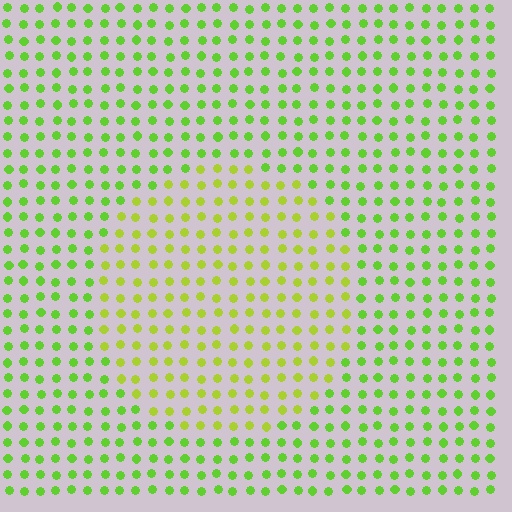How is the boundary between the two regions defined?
The boundary is defined purely by a slight shift in hue (about 27 degrees). Spacing, size, and orientation are identical on both sides.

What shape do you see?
I see a circle.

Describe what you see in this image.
The image is filled with small lime elements in a uniform arrangement. A circle-shaped region is visible where the elements are tinted to a slightly different hue, forming a subtle color boundary.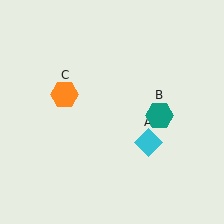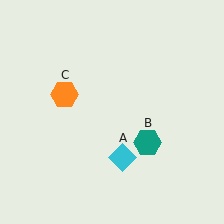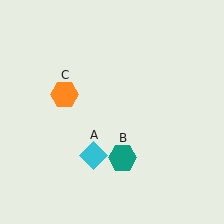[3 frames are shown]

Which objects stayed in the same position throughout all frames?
Orange hexagon (object C) remained stationary.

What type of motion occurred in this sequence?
The cyan diamond (object A), teal hexagon (object B) rotated clockwise around the center of the scene.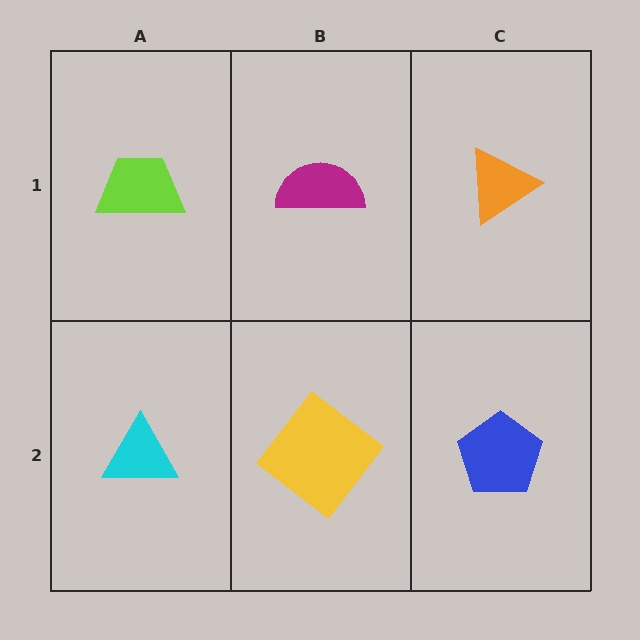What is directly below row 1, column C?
A blue pentagon.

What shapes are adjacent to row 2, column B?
A magenta semicircle (row 1, column B), a cyan triangle (row 2, column A), a blue pentagon (row 2, column C).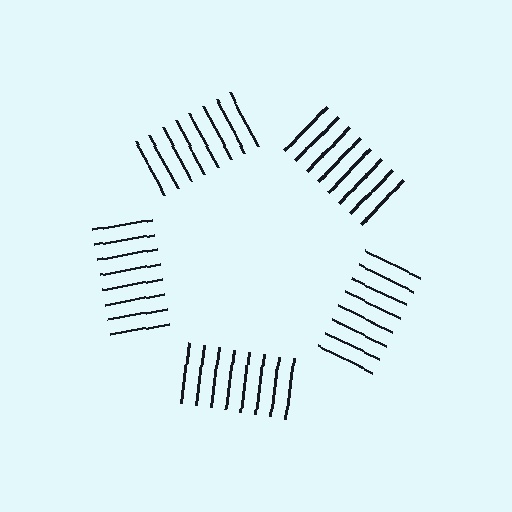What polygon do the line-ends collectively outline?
An illusory pentagon — the line segments terminate on its edges but no continuous stroke is drawn.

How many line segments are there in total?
40 — 8 along each of the 5 edges.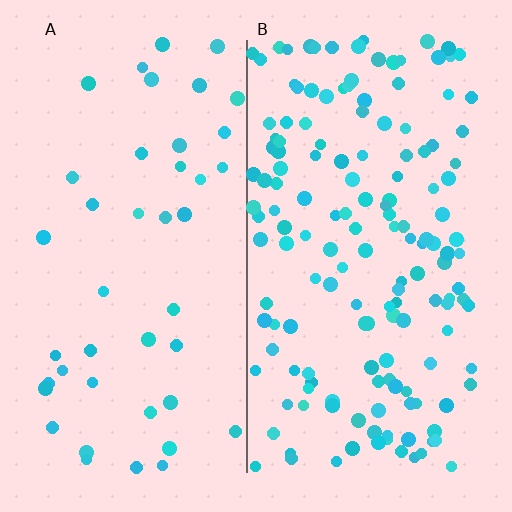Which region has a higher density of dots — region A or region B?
B (the right).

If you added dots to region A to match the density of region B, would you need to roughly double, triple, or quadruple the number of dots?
Approximately quadruple.